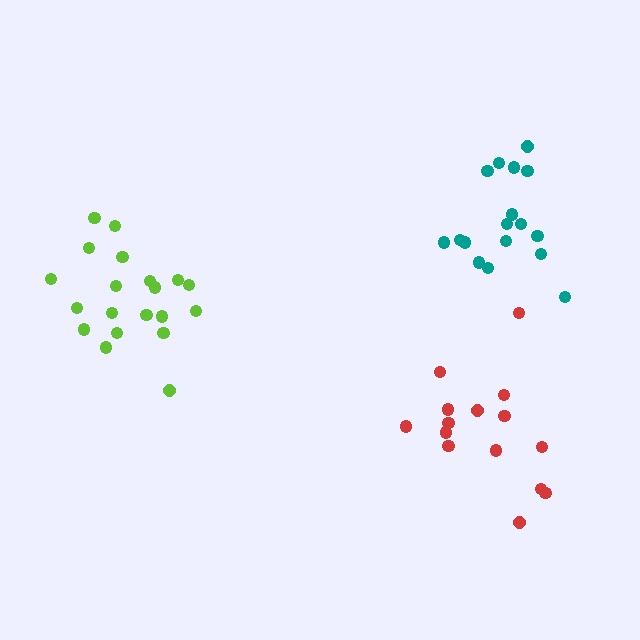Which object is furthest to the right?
The teal cluster is rightmost.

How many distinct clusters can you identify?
There are 3 distinct clusters.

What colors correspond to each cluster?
The clusters are colored: lime, red, teal.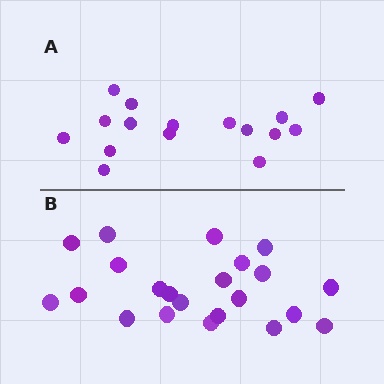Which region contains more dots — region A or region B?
Region B (the bottom region) has more dots.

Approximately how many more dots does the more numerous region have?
Region B has about 6 more dots than region A.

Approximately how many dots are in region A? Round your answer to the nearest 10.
About 20 dots. (The exact count is 16, which rounds to 20.)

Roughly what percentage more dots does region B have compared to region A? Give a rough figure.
About 40% more.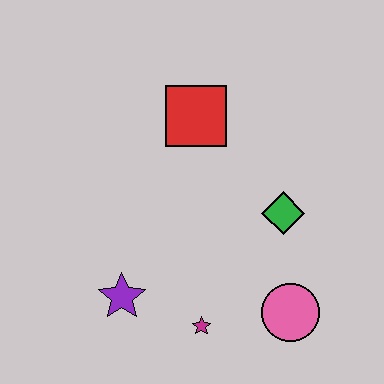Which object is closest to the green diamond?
The pink circle is closest to the green diamond.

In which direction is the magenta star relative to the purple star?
The magenta star is to the right of the purple star.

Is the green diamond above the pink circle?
Yes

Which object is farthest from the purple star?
The red square is farthest from the purple star.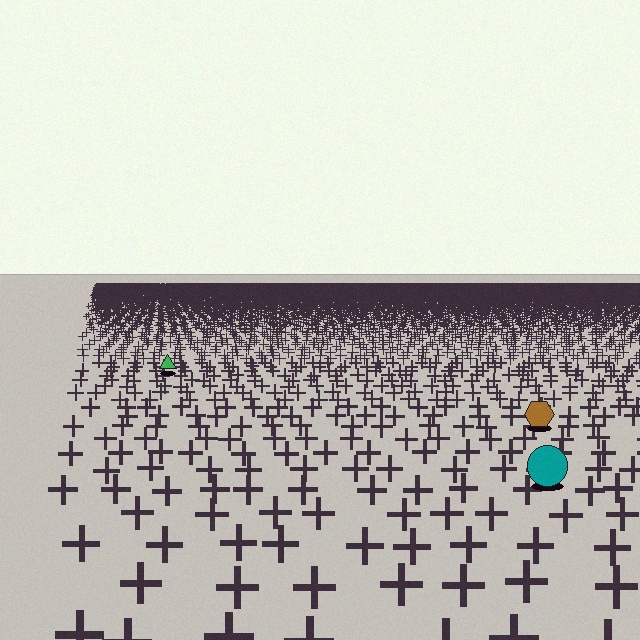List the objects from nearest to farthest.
From nearest to farthest: the teal circle, the brown hexagon, the green triangle.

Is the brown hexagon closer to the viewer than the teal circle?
No. The teal circle is closer — you can tell from the texture gradient: the ground texture is coarser near it.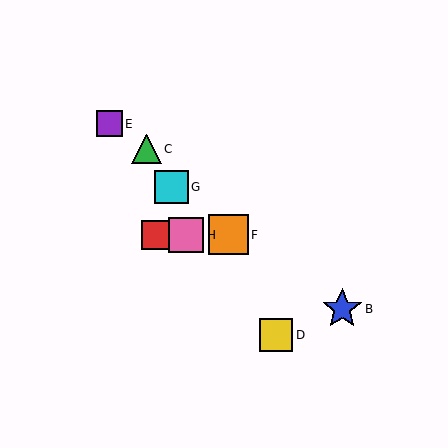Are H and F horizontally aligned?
Yes, both are at y≈235.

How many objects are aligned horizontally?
3 objects (A, F, H) are aligned horizontally.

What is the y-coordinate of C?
Object C is at y≈149.